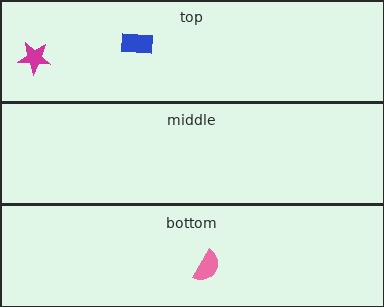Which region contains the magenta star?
The top region.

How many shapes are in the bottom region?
1.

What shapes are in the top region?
The blue rectangle, the magenta star.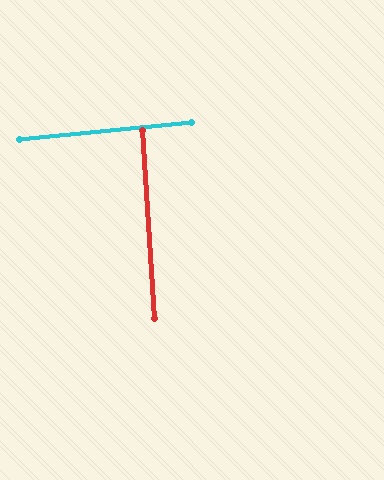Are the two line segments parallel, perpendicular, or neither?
Perpendicular — they meet at approximately 88°.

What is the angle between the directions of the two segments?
Approximately 88 degrees.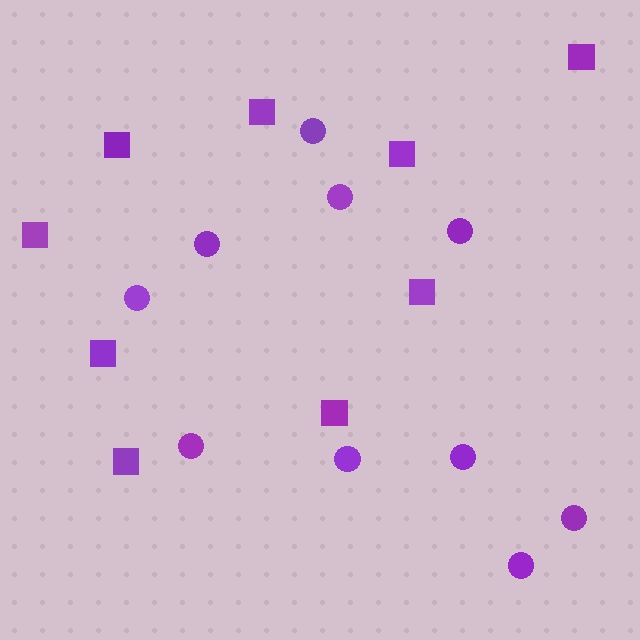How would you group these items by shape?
There are 2 groups: one group of circles (10) and one group of squares (9).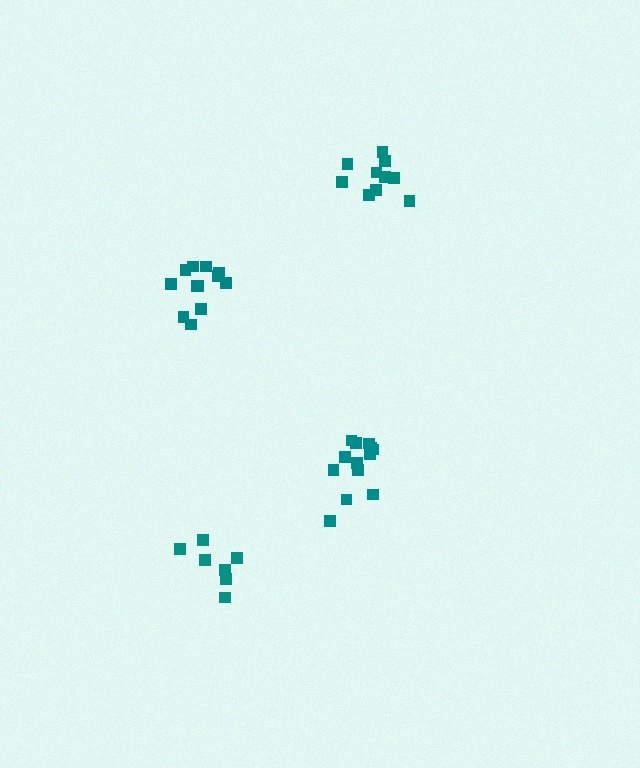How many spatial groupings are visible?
There are 4 spatial groupings.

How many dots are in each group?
Group 1: 7 dots, Group 2: 13 dots, Group 3: 12 dots, Group 4: 10 dots (42 total).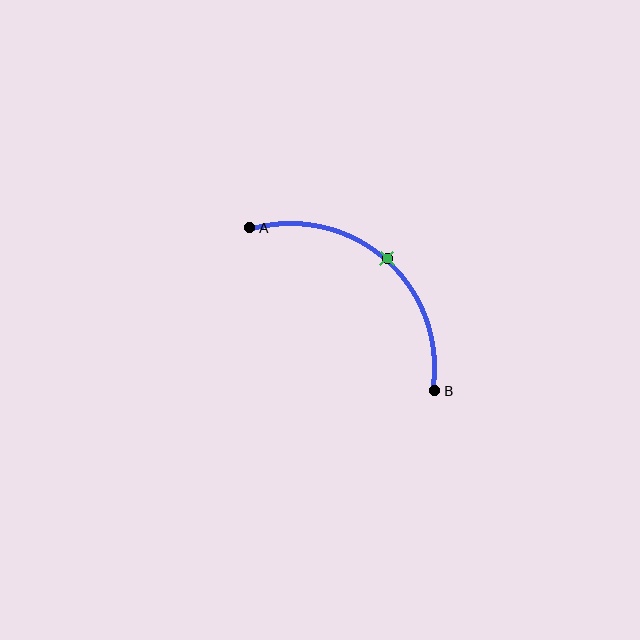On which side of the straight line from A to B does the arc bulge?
The arc bulges above and to the right of the straight line connecting A and B.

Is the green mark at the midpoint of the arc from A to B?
Yes. The green mark lies on the arc at equal arc-length from both A and B — it is the arc midpoint.